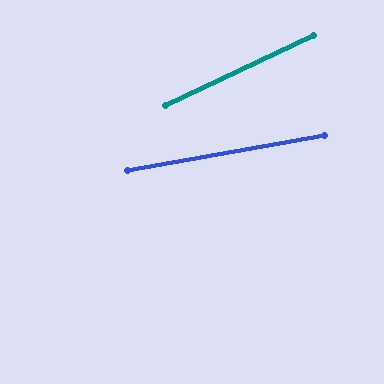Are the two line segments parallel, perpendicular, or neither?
Neither parallel nor perpendicular — they differ by about 15°.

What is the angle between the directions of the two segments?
Approximately 15 degrees.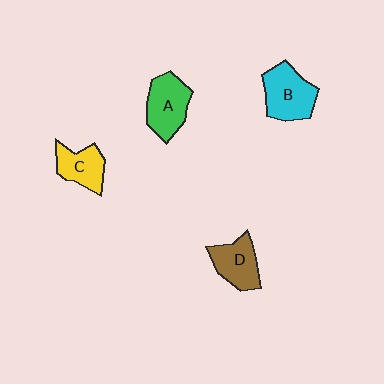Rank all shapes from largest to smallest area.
From largest to smallest: B (cyan), A (green), D (brown), C (yellow).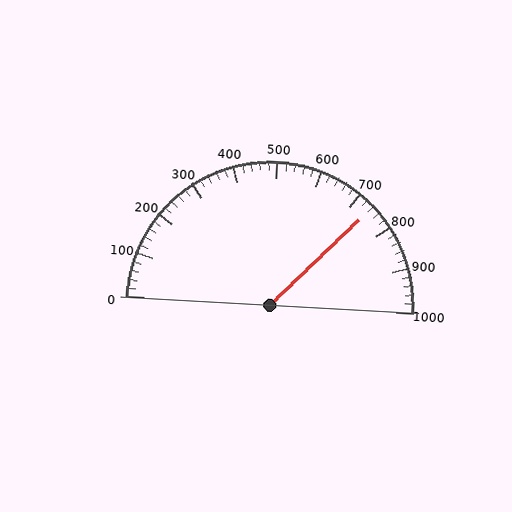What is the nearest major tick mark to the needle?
The nearest major tick mark is 700.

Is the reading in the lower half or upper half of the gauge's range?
The reading is in the upper half of the range (0 to 1000).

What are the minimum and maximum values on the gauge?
The gauge ranges from 0 to 1000.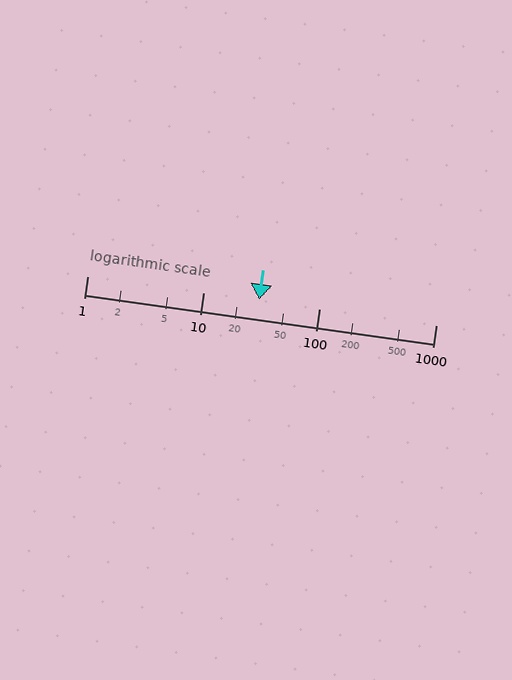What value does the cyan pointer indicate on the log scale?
The pointer indicates approximately 30.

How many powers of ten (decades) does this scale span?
The scale spans 3 decades, from 1 to 1000.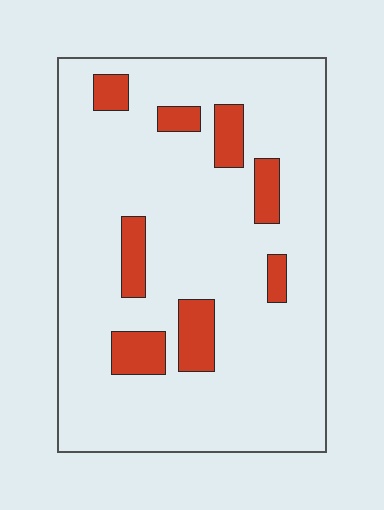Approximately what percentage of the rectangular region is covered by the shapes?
Approximately 15%.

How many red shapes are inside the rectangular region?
8.